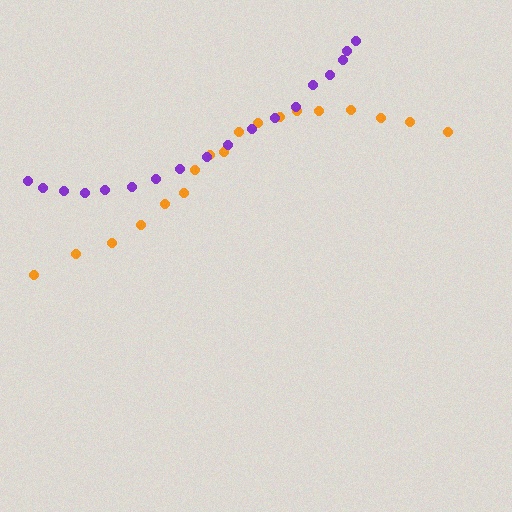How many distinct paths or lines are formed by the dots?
There are 2 distinct paths.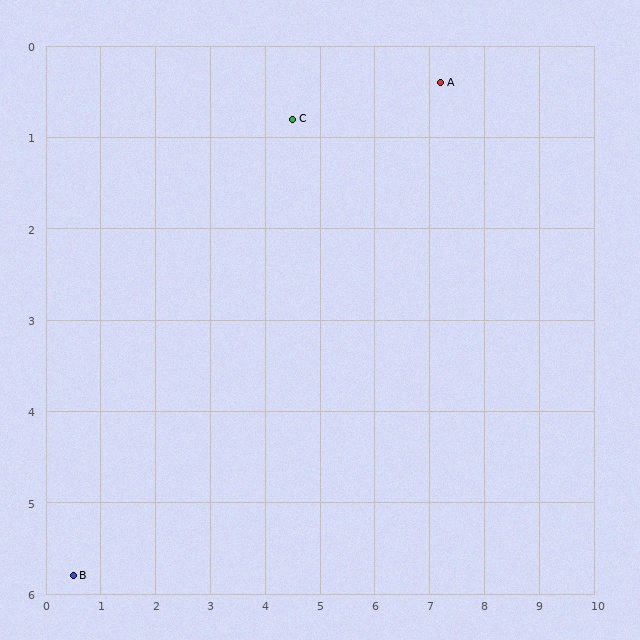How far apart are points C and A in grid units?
Points C and A are about 2.7 grid units apart.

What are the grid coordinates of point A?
Point A is at approximately (7.2, 0.4).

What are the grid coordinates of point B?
Point B is at approximately (0.5, 5.8).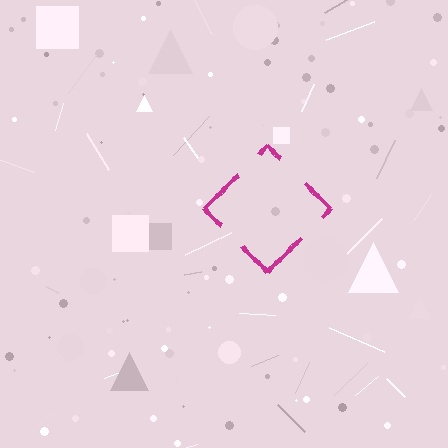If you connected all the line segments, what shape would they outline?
They would outline a diamond.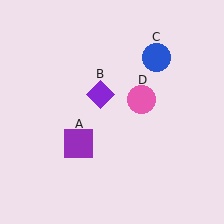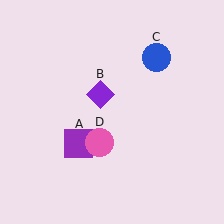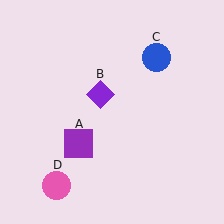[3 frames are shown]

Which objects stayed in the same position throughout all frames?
Purple square (object A) and purple diamond (object B) and blue circle (object C) remained stationary.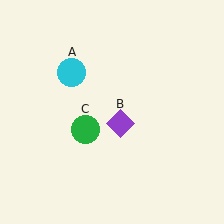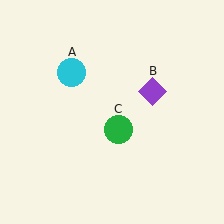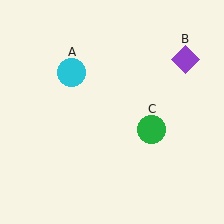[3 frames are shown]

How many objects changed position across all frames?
2 objects changed position: purple diamond (object B), green circle (object C).